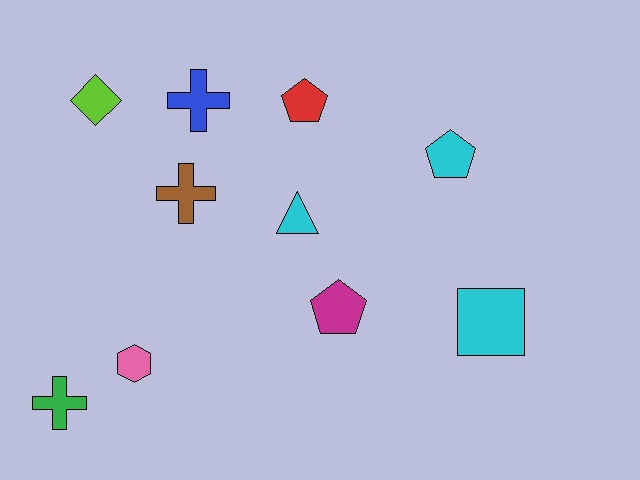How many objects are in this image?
There are 10 objects.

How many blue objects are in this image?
There is 1 blue object.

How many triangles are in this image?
There is 1 triangle.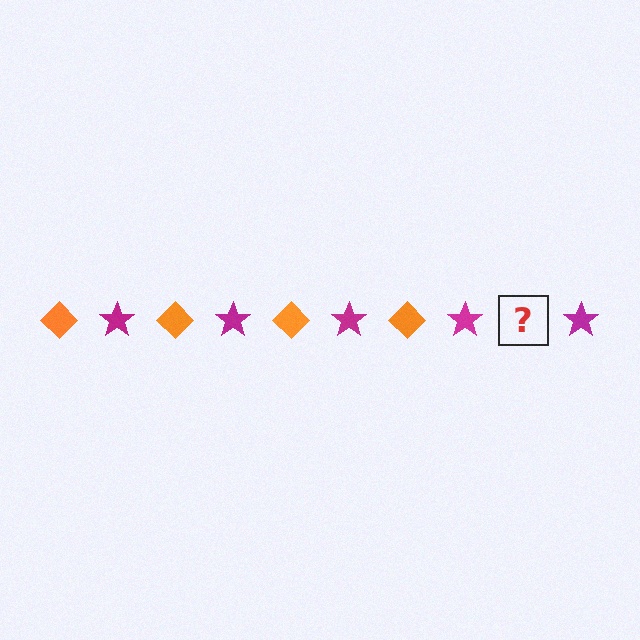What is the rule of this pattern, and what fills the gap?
The rule is that the pattern alternates between orange diamond and magenta star. The gap should be filled with an orange diamond.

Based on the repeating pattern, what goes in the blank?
The blank should be an orange diamond.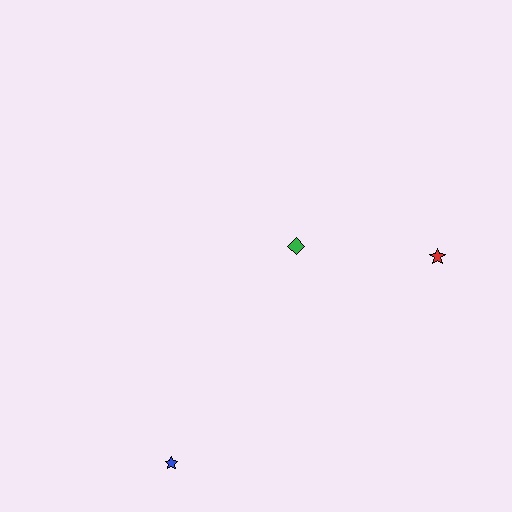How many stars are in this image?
There are 2 stars.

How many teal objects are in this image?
There are no teal objects.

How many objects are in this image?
There are 3 objects.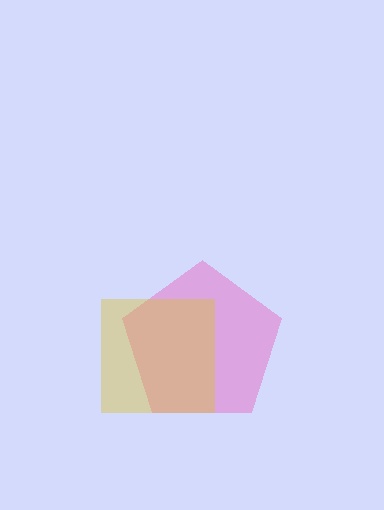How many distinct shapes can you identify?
There are 2 distinct shapes: a pink pentagon, a yellow square.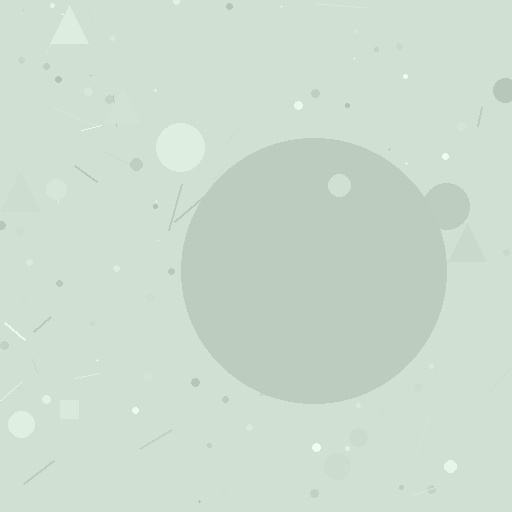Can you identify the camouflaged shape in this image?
The camouflaged shape is a circle.